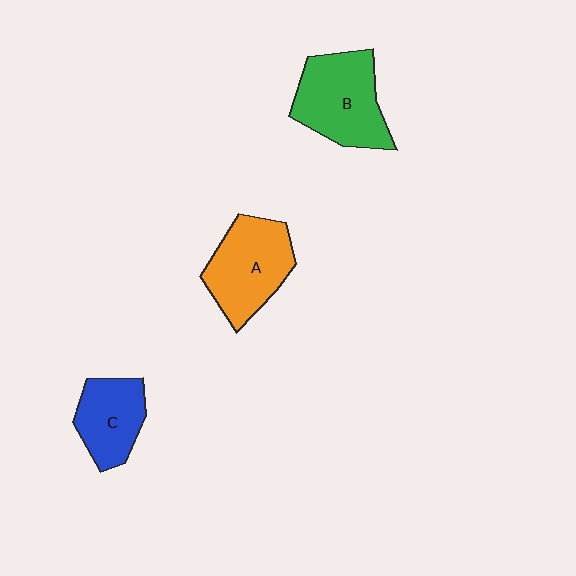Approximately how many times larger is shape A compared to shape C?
Approximately 1.4 times.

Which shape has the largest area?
Shape B (green).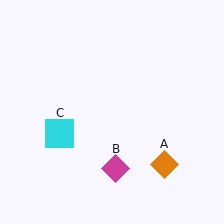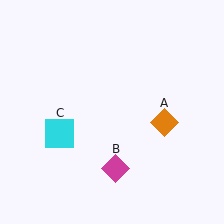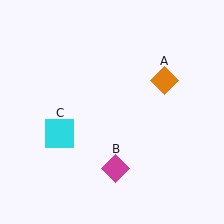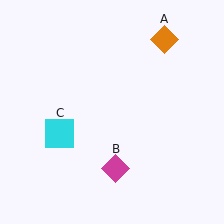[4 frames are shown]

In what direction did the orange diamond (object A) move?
The orange diamond (object A) moved up.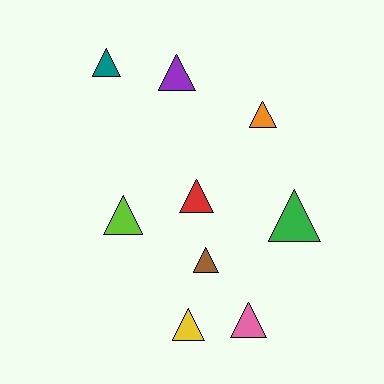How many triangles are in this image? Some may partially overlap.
There are 9 triangles.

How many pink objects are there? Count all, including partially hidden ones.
There is 1 pink object.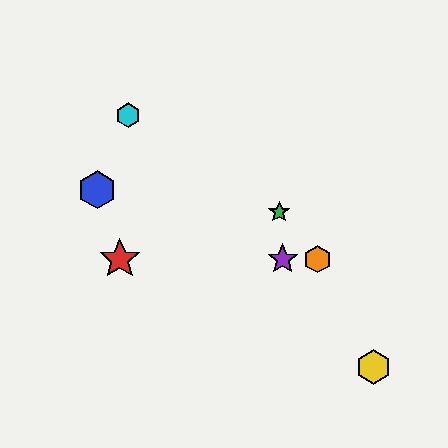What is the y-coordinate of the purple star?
The purple star is at y≈259.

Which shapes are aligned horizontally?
The red star, the purple star, the orange hexagon are aligned horizontally.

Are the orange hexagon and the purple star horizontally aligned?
Yes, both are at y≈259.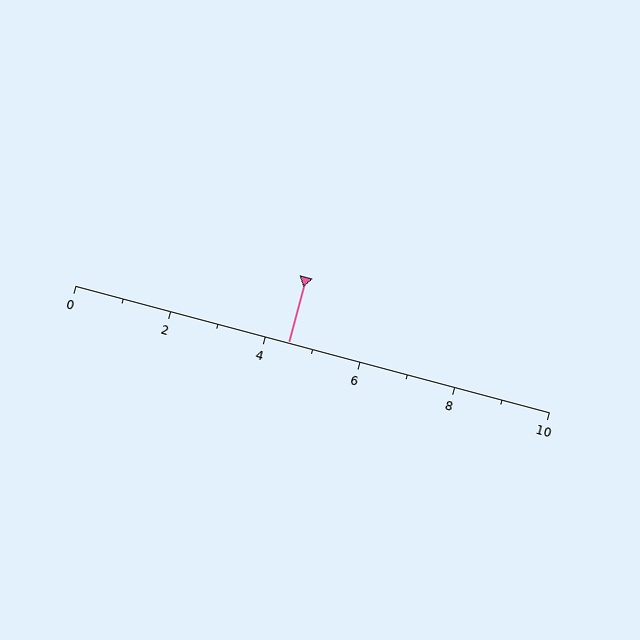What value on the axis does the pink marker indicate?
The marker indicates approximately 4.5.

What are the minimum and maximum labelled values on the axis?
The axis runs from 0 to 10.